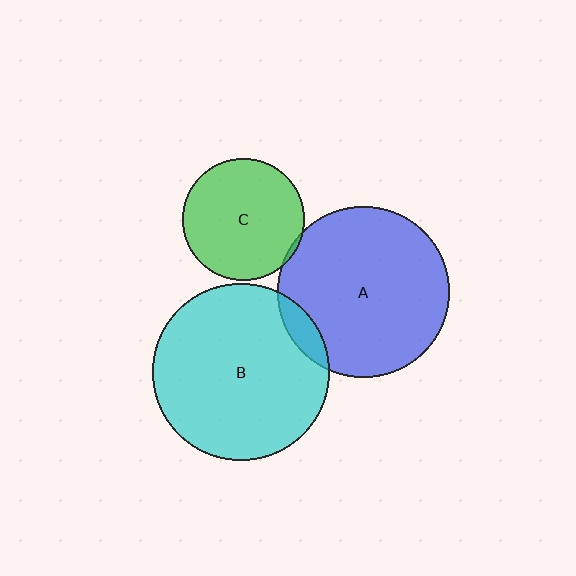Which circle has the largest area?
Circle B (cyan).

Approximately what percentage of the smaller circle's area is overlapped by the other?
Approximately 5%.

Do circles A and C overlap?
Yes.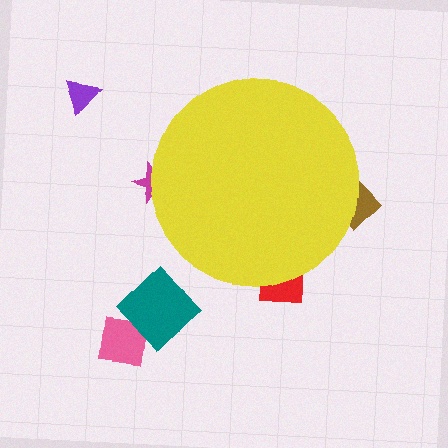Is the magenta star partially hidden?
Yes, the magenta star is partially hidden behind the yellow circle.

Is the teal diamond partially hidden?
No, the teal diamond is fully visible.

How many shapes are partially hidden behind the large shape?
3 shapes are partially hidden.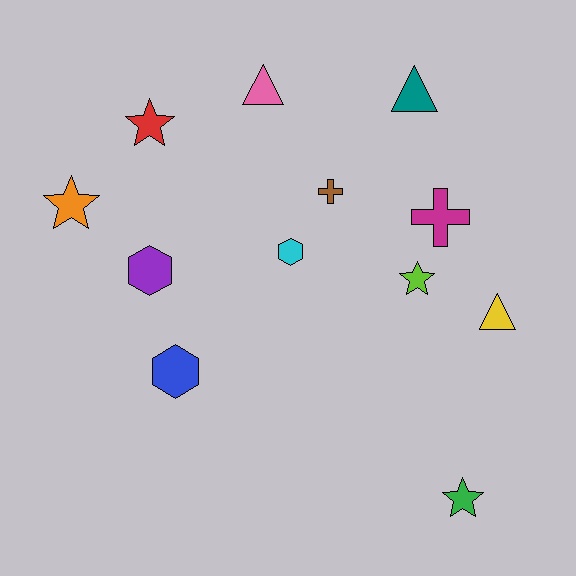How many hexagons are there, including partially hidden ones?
There are 3 hexagons.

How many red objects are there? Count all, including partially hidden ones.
There is 1 red object.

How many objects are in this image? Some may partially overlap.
There are 12 objects.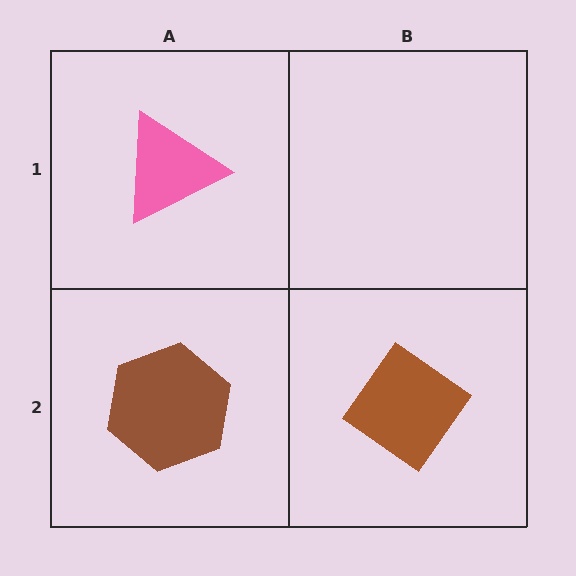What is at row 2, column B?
A brown diamond.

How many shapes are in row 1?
1 shape.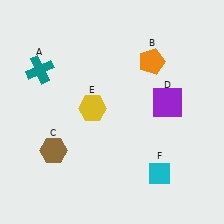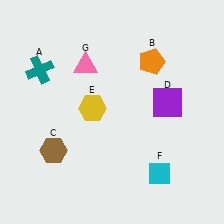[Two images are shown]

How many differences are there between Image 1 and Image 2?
There is 1 difference between the two images.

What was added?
A pink triangle (G) was added in Image 2.